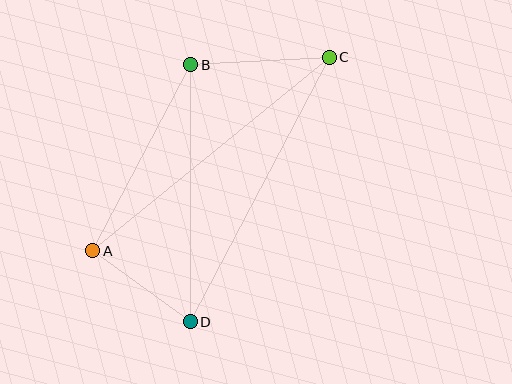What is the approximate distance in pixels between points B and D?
The distance between B and D is approximately 257 pixels.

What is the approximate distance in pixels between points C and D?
The distance between C and D is approximately 298 pixels.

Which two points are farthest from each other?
Points A and C are farthest from each other.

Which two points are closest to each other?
Points A and D are closest to each other.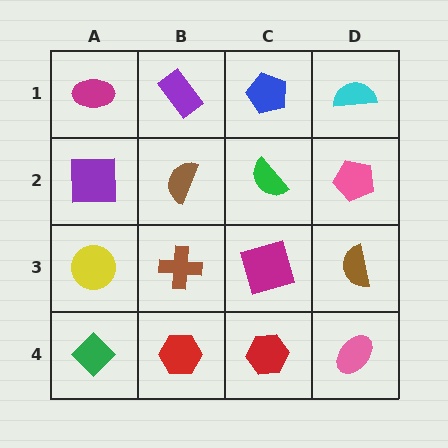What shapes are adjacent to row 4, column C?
A magenta square (row 3, column C), a red hexagon (row 4, column B), a pink ellipse (row 4, column D).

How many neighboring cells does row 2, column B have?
4.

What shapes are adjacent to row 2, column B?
A purple rectangle (row 1, column B), a brown cross (row 3, column B), a purple square (row 2, column A), a green semicircle (row 2, column C).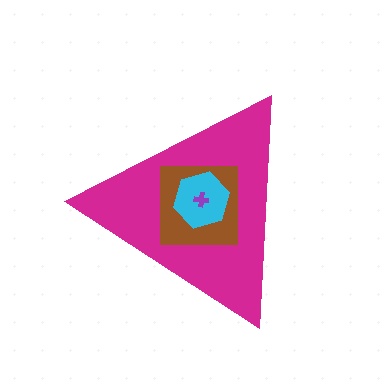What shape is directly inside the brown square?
The cyan hexagon.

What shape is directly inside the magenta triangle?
The brown square.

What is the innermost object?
The purple cross.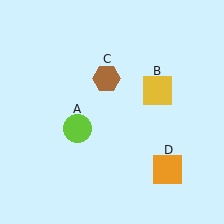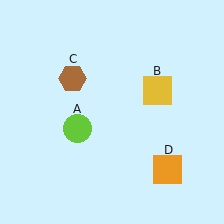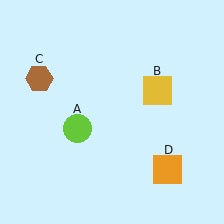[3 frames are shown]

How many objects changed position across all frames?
1 object changed position: brown hexagon (object C).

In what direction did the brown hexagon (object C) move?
The brown hexagon (object C) moved left.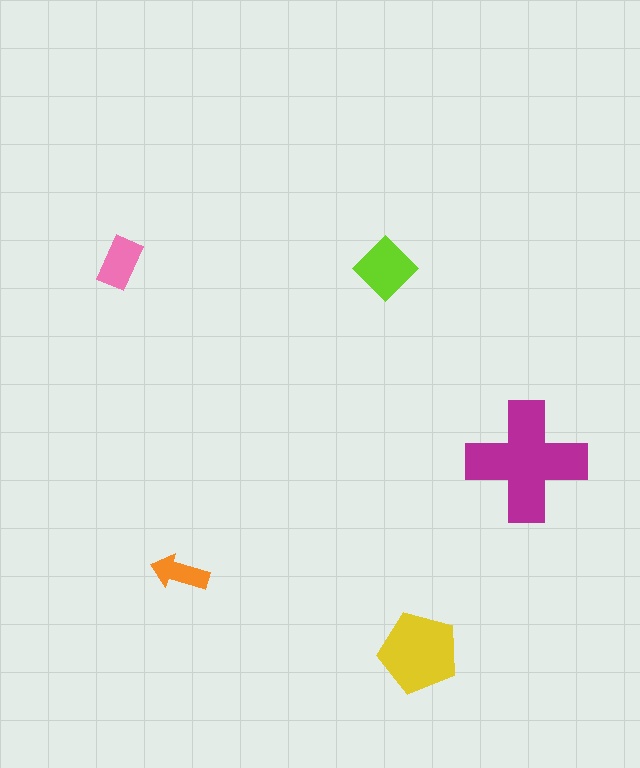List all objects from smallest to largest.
The orange arrow, the pink rectangle, the lime diamond, the yellow pentagon, the magenta cross.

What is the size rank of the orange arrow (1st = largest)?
5th.